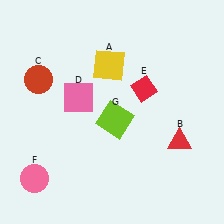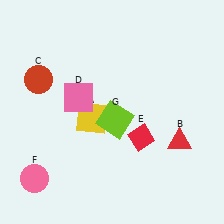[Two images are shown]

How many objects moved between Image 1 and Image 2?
2 objects moved between the two images.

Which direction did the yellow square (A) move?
The yellow square (A) moved down.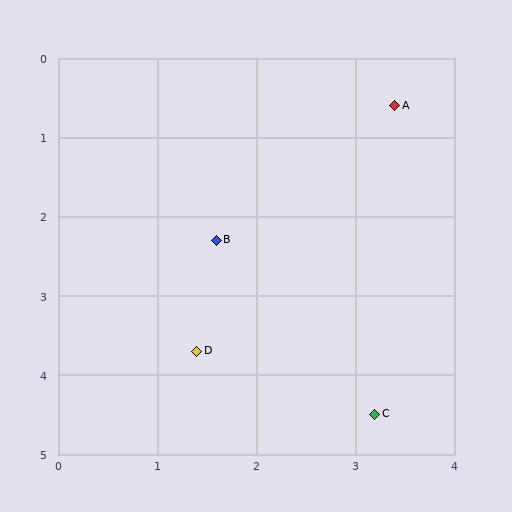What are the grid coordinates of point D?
Point D is at approximately (1.4, 3.7).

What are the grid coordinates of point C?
Point C is at approximately (3.2, 4.5).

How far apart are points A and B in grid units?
Points A and B are about 2.5 grid units apart.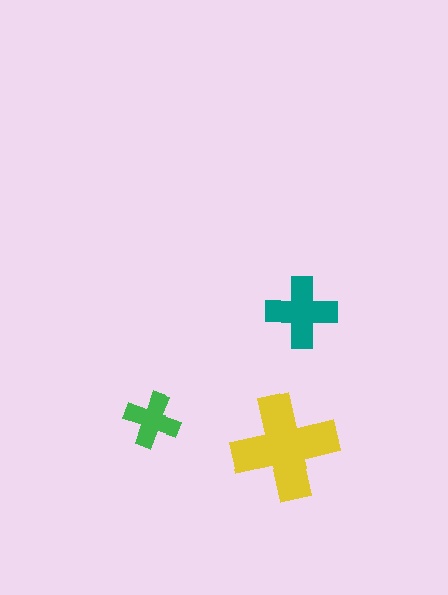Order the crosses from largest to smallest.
the yellow one, the teal one, the green one.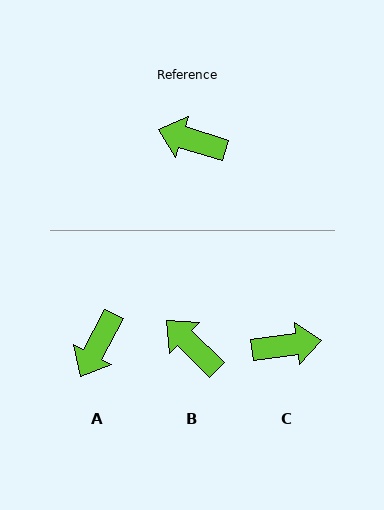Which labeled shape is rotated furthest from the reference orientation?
C, about 155 degrees away.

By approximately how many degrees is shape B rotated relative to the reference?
Approximately 27 degrees clockwise.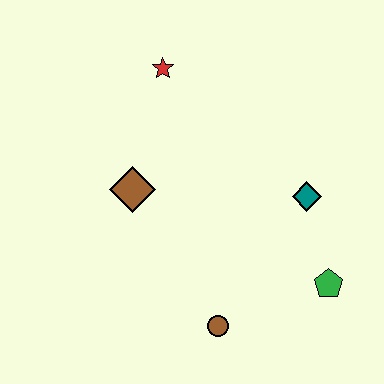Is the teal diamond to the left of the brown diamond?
No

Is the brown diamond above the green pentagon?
Yes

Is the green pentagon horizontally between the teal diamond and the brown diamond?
No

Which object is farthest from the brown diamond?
The green pentagon is farthest from the brown diamond.